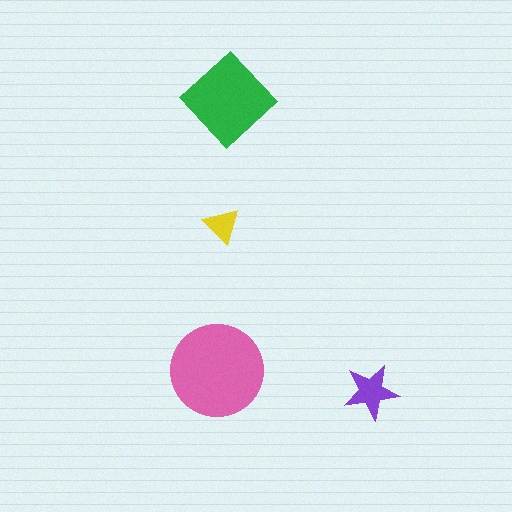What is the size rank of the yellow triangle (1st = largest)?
4th.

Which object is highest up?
The green diamond is topmost.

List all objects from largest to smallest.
The pink circle, the green diamond, the purple star, the yellow triangle.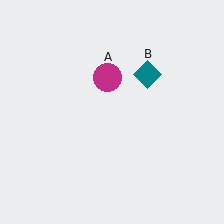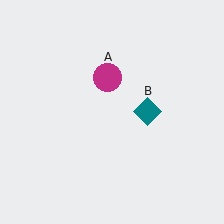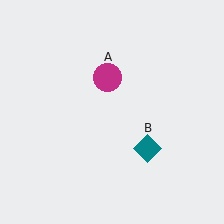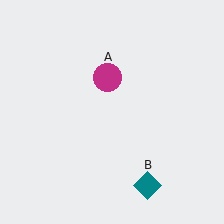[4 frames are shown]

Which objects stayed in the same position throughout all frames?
Magenta circle (object A) remained stationary.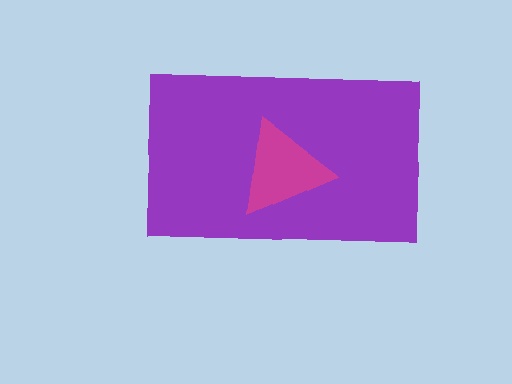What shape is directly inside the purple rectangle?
The magenta triangle.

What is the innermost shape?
The magenta triangle.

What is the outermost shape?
The purple rectangle.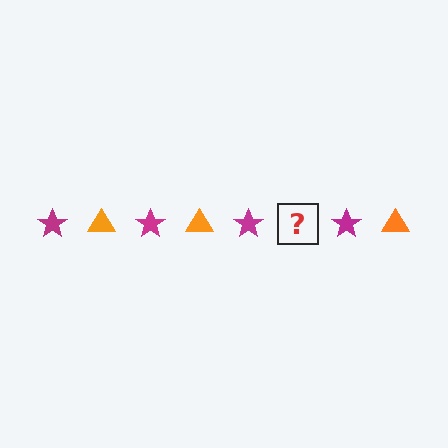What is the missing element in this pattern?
The missing element is an orange triangle.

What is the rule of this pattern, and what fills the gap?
The rule is that the pattern alternates between magenta star and orange triangle. The gap should be filled with an orange triangle.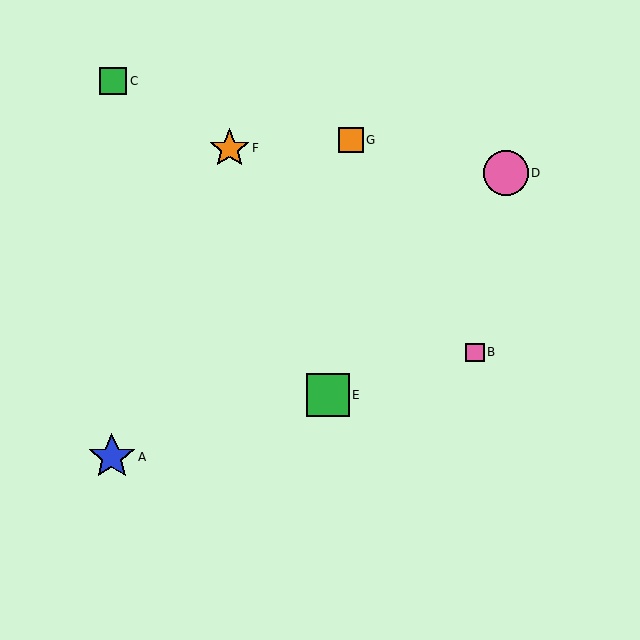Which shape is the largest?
The blue star (labeled A) is the largest.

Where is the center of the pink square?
The center of the pink square is at (475, 352).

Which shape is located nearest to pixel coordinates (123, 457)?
The blue star (labeled A) at (112, 457) is nearest to that location.